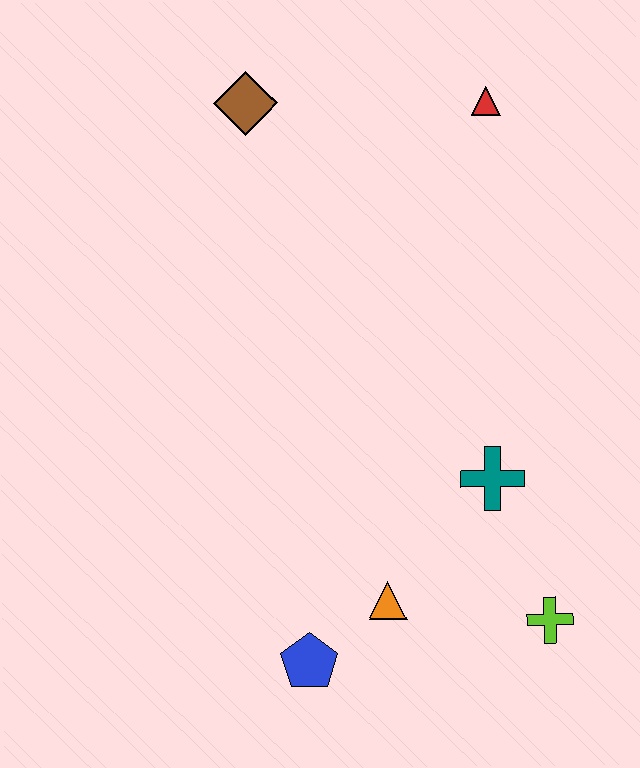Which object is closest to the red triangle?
The brown diamond is closest to the red triangle.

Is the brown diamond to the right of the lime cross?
No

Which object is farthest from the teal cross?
The brown diamond is farthest from the teal cross.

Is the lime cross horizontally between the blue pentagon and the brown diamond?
No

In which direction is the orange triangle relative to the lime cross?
The orange triangle is to the left of the lime cross.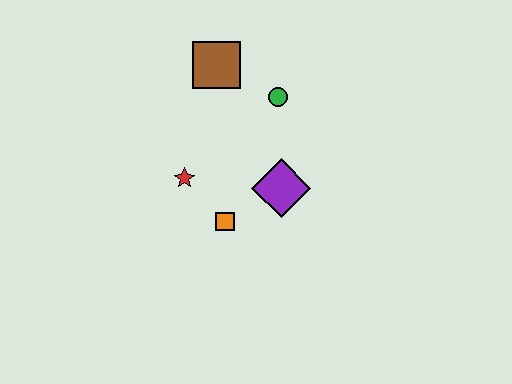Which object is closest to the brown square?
The green circle is closest to the brown square.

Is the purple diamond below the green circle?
Yes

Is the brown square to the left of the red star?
No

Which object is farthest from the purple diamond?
The brown square is farthest from the purple diamond.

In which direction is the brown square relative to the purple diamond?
The brown square is above the purple diamond.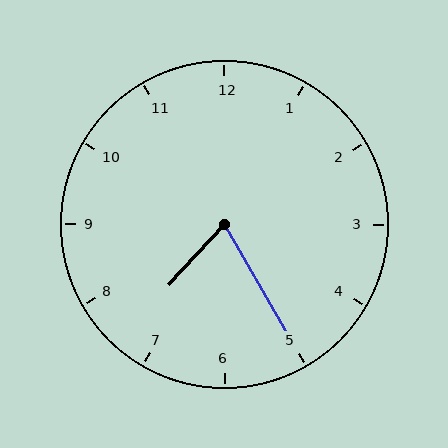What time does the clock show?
7:25.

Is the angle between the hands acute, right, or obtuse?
It is acute.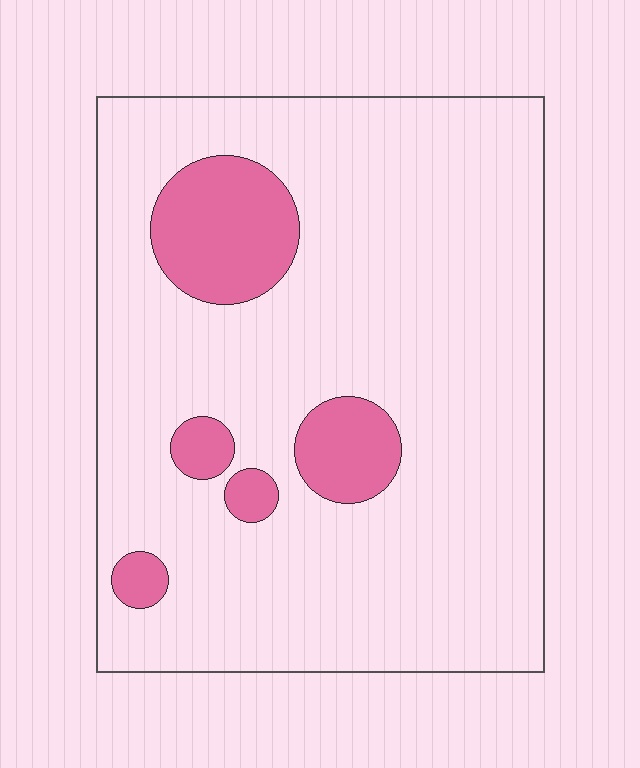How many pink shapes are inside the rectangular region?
5.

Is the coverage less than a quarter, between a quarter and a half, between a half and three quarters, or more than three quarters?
Less than a quarter.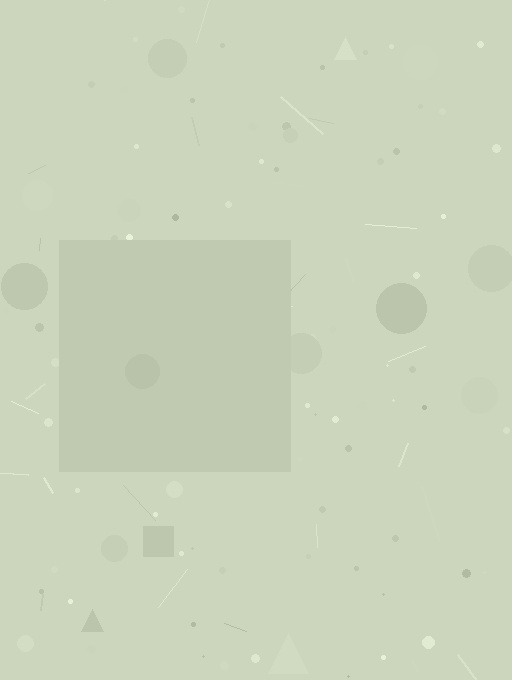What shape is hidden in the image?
A square is hidden in the image.